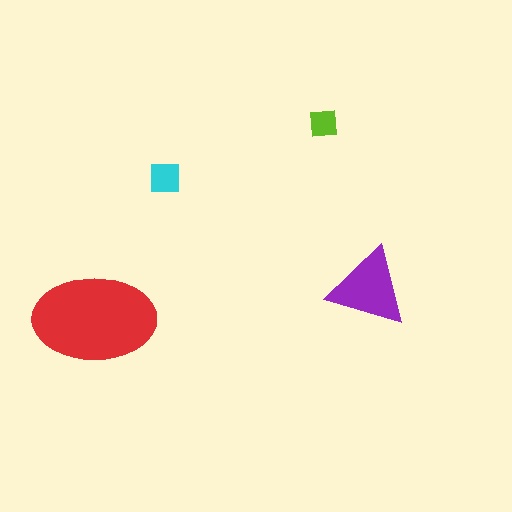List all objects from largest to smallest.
The red ellipse, the purple triangle, the cyan square, the lime square.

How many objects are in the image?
There are 4 objects in the image.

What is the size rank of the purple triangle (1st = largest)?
2nd.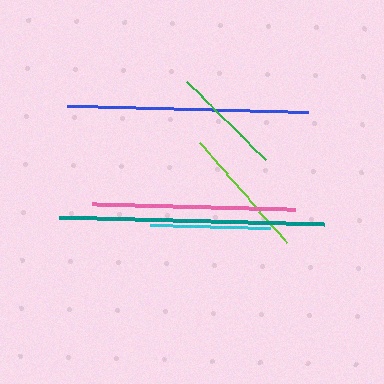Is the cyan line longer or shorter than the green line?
The cyan line is longer than the green line.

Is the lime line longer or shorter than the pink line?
The pink line is longer than the lime line.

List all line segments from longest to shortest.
From longest to shortest: teal, blue, pink, lime, cyan, green.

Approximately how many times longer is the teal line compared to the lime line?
The teal line is approximately 2.0 times the length of the lime line.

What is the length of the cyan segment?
The cyan segment is approximately 121 pixels long.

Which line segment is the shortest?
The green line is the shortest at approximately 111 pixels.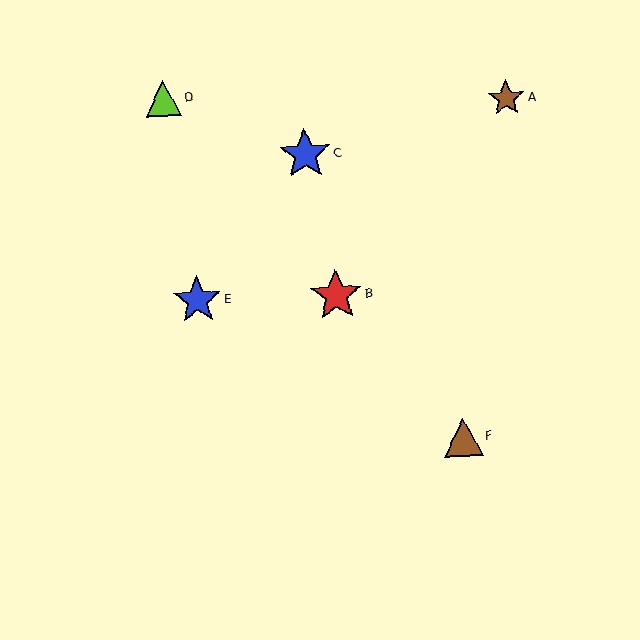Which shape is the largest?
The red star (labeled B) is the largest.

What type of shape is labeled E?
Shape E is a blue star.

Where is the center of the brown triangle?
The center of the brown triangle is at (463, 437).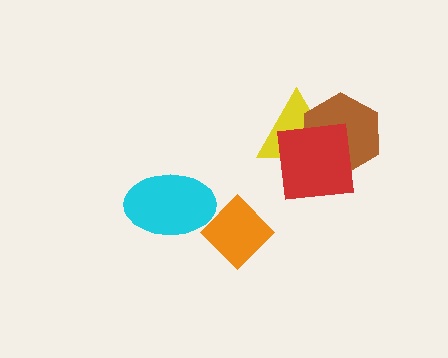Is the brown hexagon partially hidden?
Yes, it is partially covered by another shape.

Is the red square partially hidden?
No, no other shape covers it.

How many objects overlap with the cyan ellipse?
1 object overlaps with the cyan ellipse.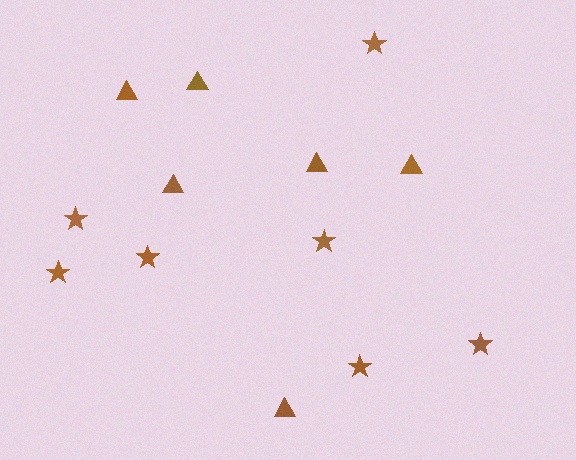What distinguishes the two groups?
There are 2 groups: one group of triangles (6) and one group of stars (7).